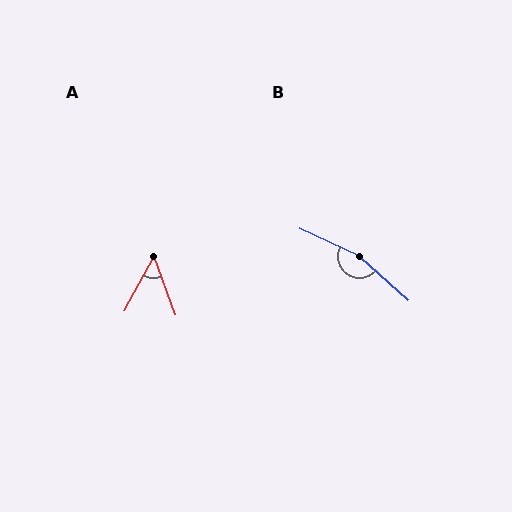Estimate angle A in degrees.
Approximately 49 degrees.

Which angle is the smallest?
A, at approximately 49 degrees.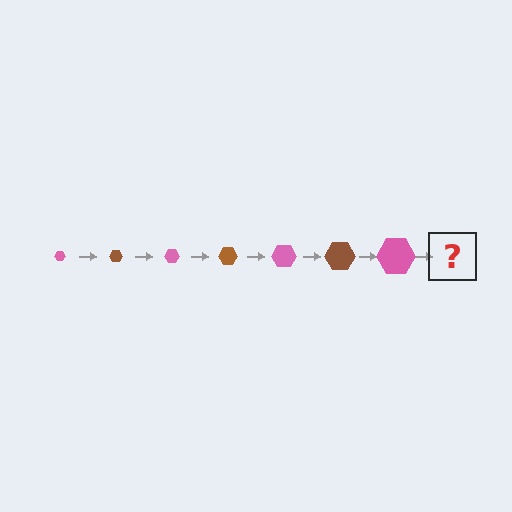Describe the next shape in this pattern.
It should be a brown hexagon, larger than the previous one.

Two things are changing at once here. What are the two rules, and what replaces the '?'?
The two rules are that the hexagon grows larger each step and the color cycles through pink and brown. The '?' should be a brown hexagon, larger than the previous one.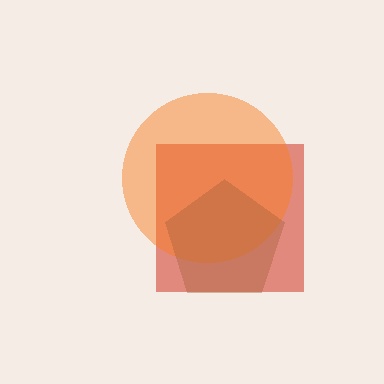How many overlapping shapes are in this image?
There are 3 overlapping shapes in the image.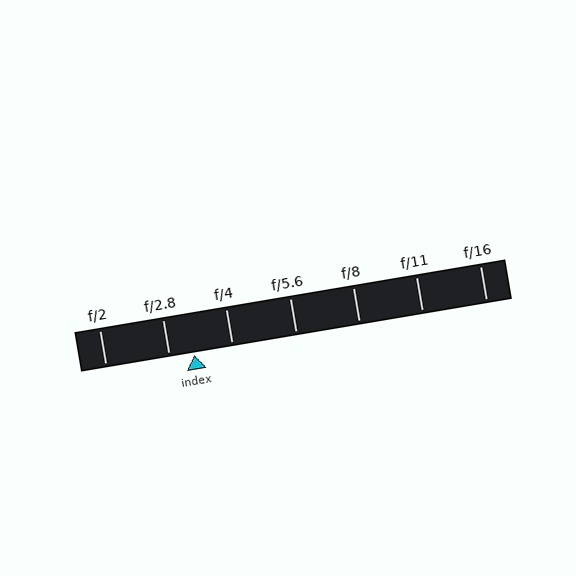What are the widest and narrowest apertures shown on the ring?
The widest aperture shown is f/2 and the narrowest is f/16.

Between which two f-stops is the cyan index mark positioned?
The index mark is between f/2.8 and f/4.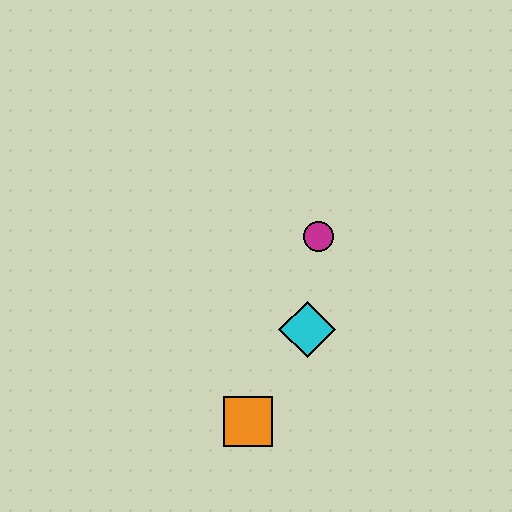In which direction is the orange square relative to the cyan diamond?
The orange square is below the cyan diamond.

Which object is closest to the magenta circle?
The cyan diamond is closest to the magenta circle.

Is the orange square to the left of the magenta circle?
Yes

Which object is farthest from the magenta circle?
The orange square is farthest from the magenta circle.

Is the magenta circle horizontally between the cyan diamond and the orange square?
No